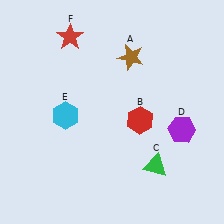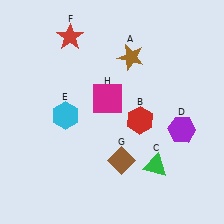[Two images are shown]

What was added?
A brown diamond (G), a magenta square (H) were added in Image 2.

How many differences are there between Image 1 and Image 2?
There are 2 differences between the two images.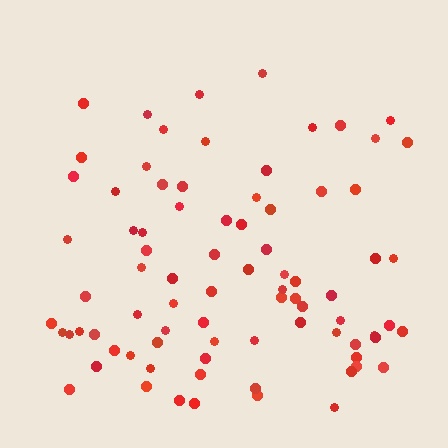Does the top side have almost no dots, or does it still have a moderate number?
Still a moderate number, just noticeably fewer than the bottom.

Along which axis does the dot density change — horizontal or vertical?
Vertical.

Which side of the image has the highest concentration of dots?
The bottom.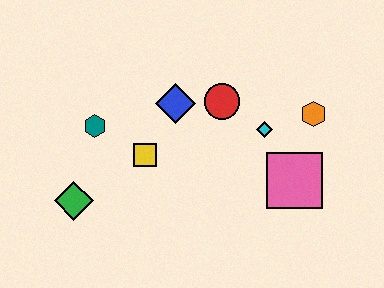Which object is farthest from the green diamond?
The orange hexagon is farthest from the green diamond.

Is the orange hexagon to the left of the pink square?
No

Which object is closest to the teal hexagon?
The yellow square is closest to the teal hexagon.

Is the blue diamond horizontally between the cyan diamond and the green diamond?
Yes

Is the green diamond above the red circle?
No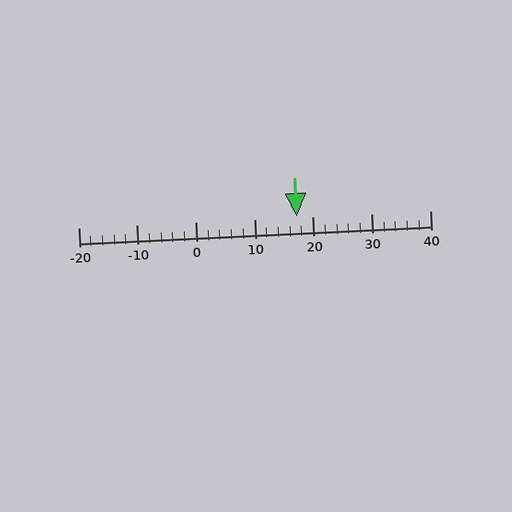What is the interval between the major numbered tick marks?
The major tick marks are spaced 10 units apart.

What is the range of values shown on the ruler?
The ruler shows values from -20 to 40.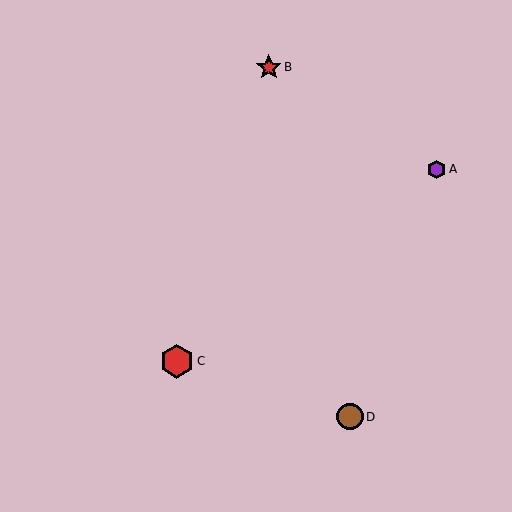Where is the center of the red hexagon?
The center of the red hexagon is at (177, 361).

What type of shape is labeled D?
Shape D is a brown circle.